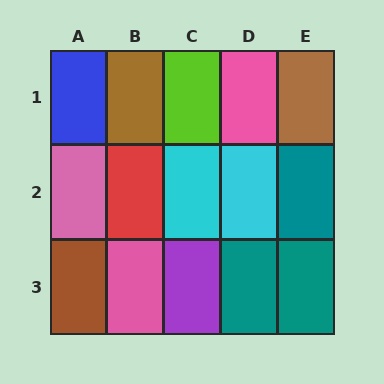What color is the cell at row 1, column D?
Pink.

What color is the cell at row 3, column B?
Pink.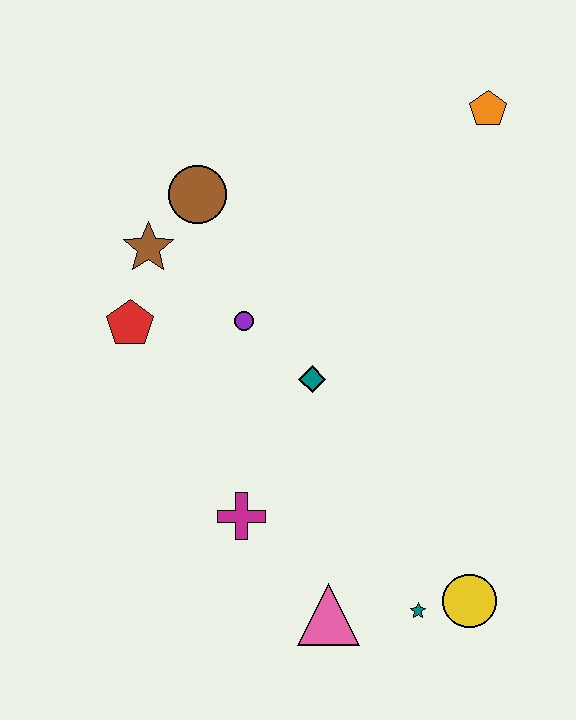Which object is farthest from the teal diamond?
The orange pentagon is farthest from the teal diamond.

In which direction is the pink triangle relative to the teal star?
The pink triangle is to the left of the teal star.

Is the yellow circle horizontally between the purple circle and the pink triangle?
No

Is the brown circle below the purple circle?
No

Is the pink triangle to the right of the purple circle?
Yes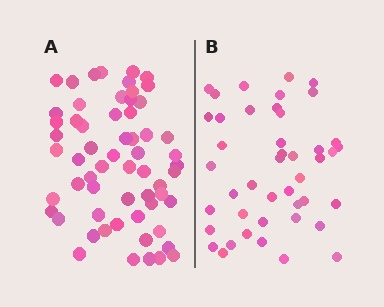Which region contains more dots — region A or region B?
Region A (the left region) has more dots.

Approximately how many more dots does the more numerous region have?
Region A has approximately 15 more dots than region B.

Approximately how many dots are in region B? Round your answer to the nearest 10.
About 40 dots. (The exact count is 44, which rounds to 40.)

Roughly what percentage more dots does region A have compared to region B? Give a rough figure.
About 35% more.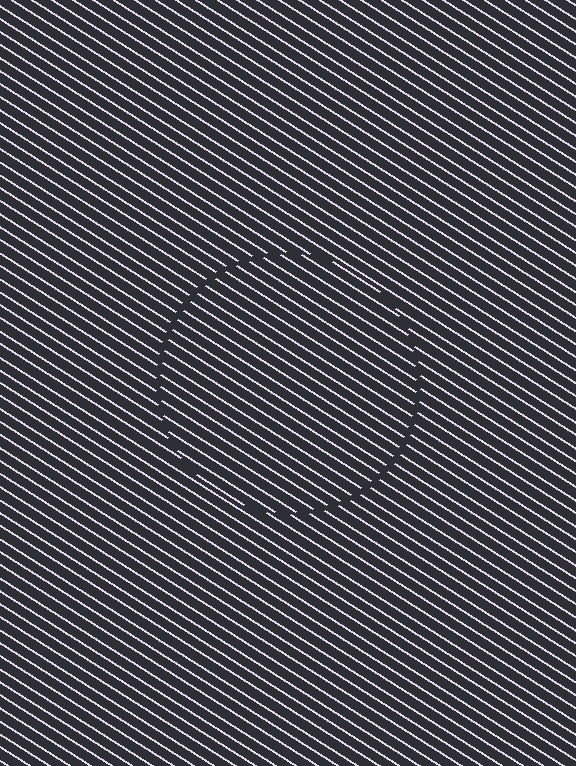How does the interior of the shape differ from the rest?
The interior of the shape contains the same grating, shifted by half a period — the contour is defined by the phase discontinuity where line-ends from the inner and outer gratings abut.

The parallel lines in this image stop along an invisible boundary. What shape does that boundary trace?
An illusory circle. The interior of the shape contains the same grating, shifted by half a period — the contour is defined by the phase discontinuity where line-ends from the inner and outer gratings abut.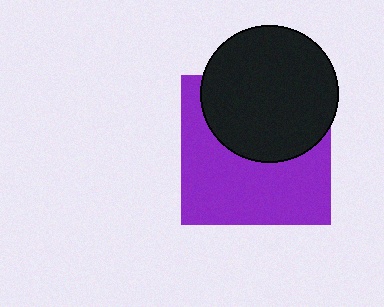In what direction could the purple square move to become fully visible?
The purple square could move down. That would shift it out from behind the black circle entirely.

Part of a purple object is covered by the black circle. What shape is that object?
It is a square.